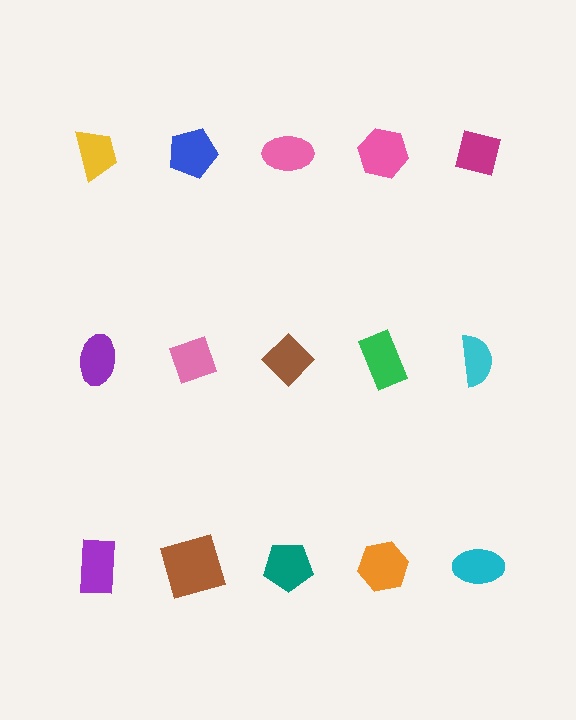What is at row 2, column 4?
A green rectangle.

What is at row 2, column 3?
A brown diamond.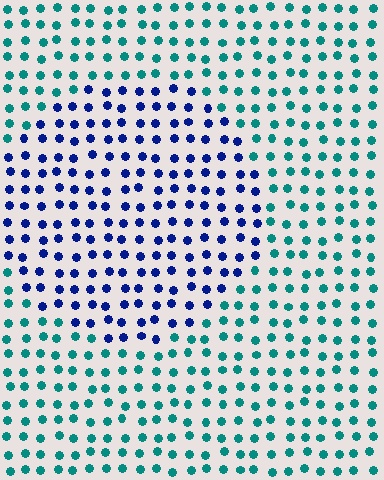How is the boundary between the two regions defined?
The boundary is defined purely by a slight shift in hue (about 57 degrees). Spacing, size, and orientation are identical on both sides.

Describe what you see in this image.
The image is filled with small teal elements in a uniform arrangement. A circle-shaped region is visible where the elements are tinted to a slightly different hue, forming a subtle color boundary.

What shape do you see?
I see a circle.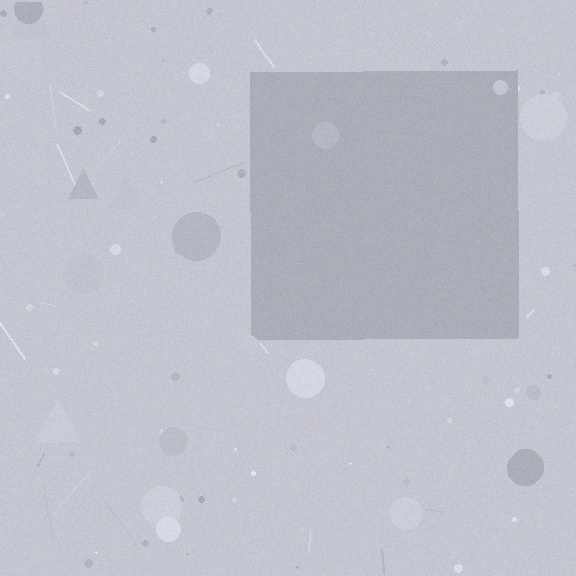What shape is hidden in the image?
A square is hidden in the image.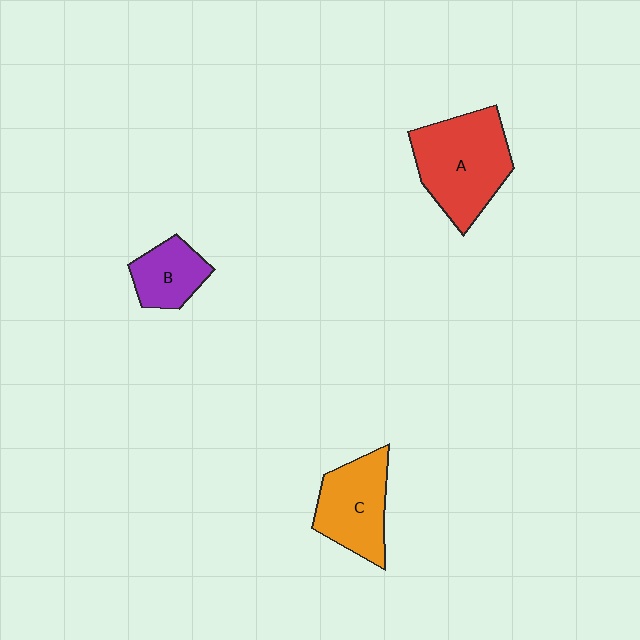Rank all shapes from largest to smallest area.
From largest to smallest: A (red), C (orange), B (purple).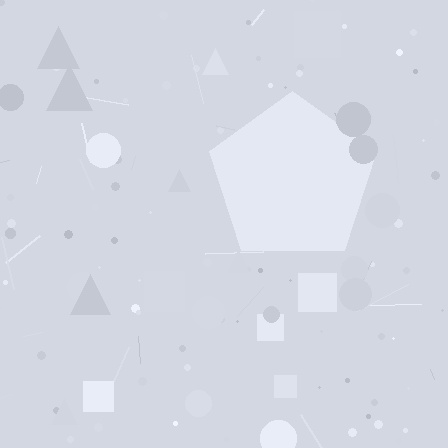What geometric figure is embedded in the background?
A pentagon is embedded in the background.